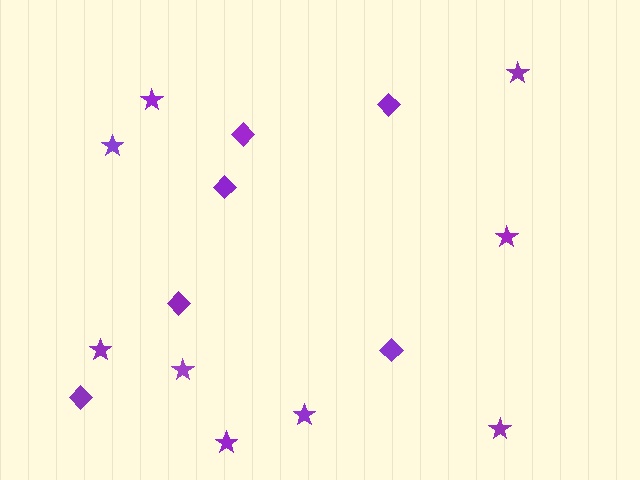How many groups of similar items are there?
There are 2 groups: one group of diamonds (6) and one group of stars (9).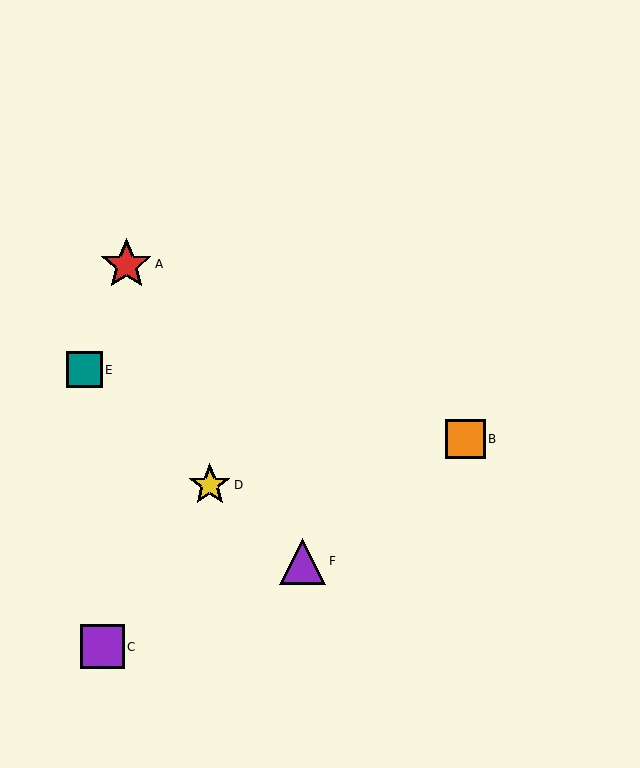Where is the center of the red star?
The center of the red star is at (126, 264).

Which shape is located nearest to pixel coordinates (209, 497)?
The yellow star (labeled D) at (210, 485) is nearest to that location.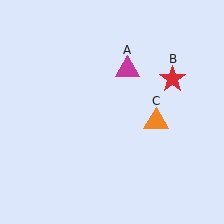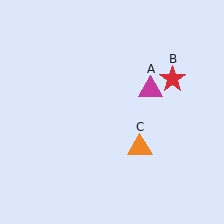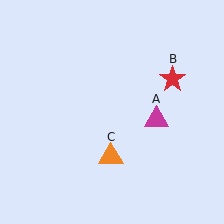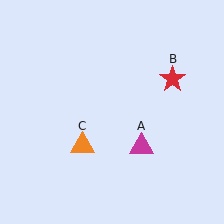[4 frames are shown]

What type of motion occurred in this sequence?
The magenta triangle (object A), orange triangle (object C) rotated clockwise around the center of the scene.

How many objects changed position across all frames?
2 objects changed position: magenta triangle (object A), orange triangle (object C).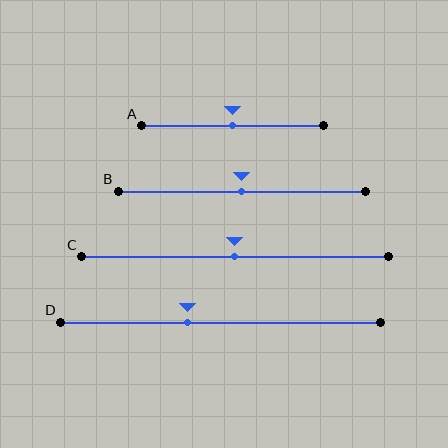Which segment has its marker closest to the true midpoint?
Segment A has its marker closest to the true midpoint.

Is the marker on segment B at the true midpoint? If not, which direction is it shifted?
Yes, the marker on segment B is at the true midpoint.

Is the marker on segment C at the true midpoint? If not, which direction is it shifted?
Yes, the marker on segment C is at the true midpoint.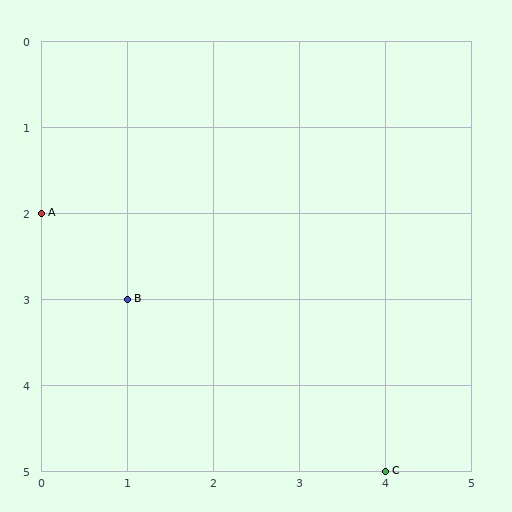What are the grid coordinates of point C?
Point C is at grid coordinates (4, 5).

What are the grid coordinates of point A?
Point A is at grid coordinates (0, 2).